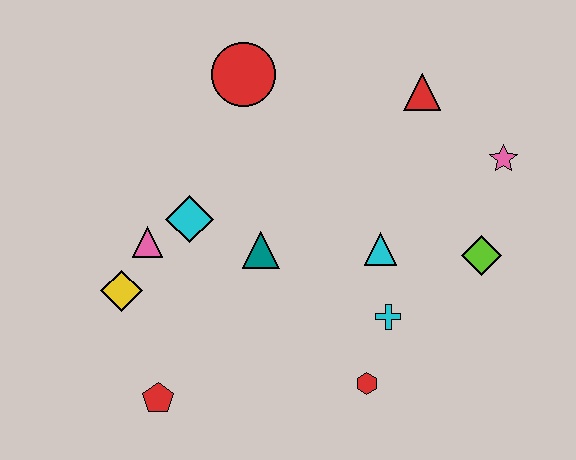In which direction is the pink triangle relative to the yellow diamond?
The pink triangle is above the yellow diamond.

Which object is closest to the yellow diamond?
The pink triangle is closest to the yellow diamond.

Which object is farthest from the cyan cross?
The red circle is farthest from the cyan cross.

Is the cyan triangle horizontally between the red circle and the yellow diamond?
No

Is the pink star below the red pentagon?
No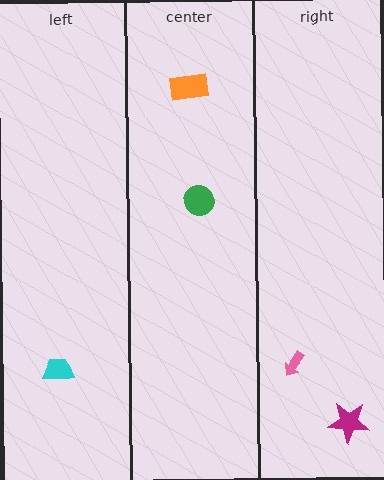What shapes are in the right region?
The magenta star, the pink arrow.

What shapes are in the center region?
The orange rectangle, the green circle.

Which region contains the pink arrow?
The right region.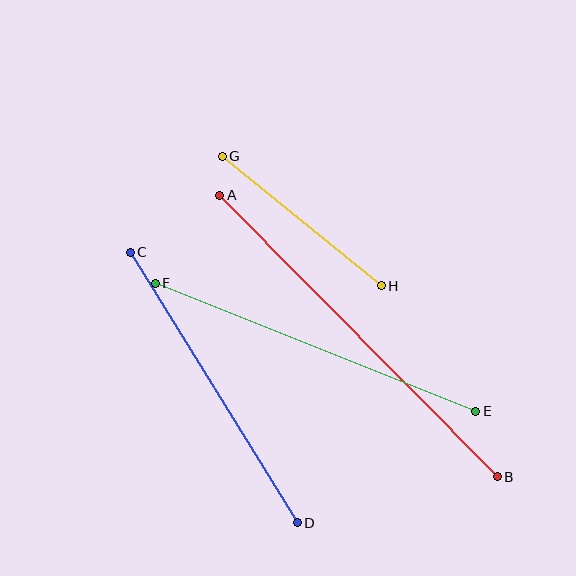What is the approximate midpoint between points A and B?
The midpoint is at approximately (358, 336) pixels.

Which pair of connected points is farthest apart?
Points A and B are farthest apart.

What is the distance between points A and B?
The distance is approximately 395 pixels.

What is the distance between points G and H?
The distance is approximately 205 pixels.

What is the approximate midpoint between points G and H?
The midpoint is at approximately (302, 221) pixels.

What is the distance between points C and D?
The distance is approximately 318 pixels.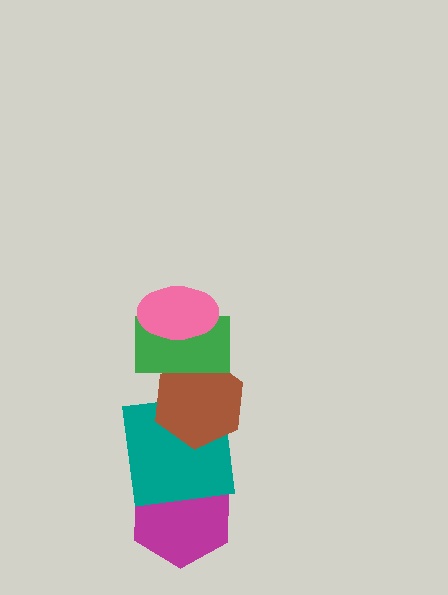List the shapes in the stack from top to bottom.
From top to bottom: the pink ellipse, the green rectangle, the brown hexagon, the teal square, the magenta hexagon.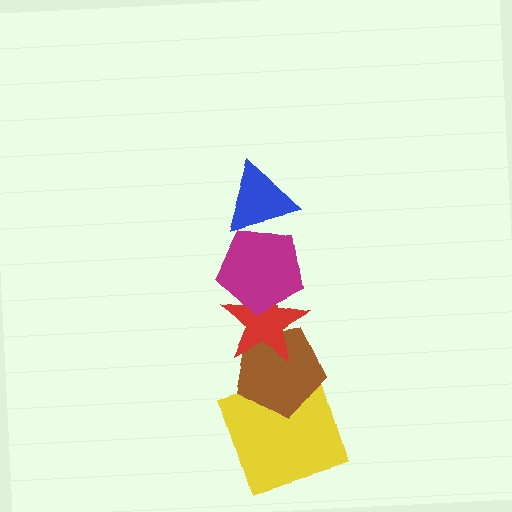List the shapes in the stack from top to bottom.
From top to bottom: the blue triangle, the magenta pentagon, the red star, the brown pentagon, the yellow square.